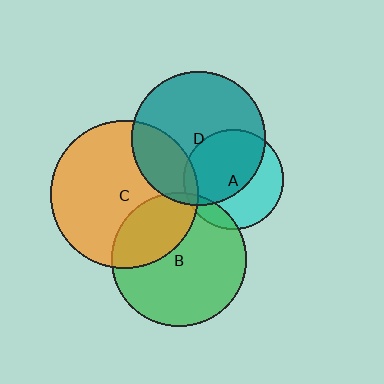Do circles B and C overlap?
Yes.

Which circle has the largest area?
Circle C (orange).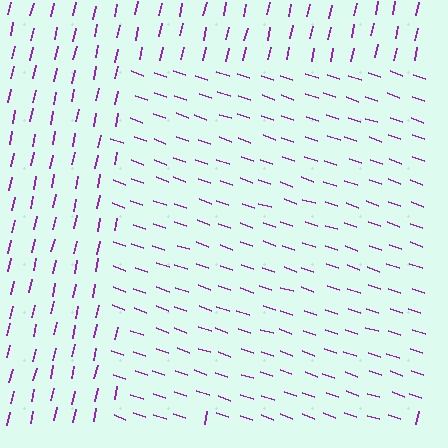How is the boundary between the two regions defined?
The boundary is defined purely by a change in line orientation (approximately 83 degrees difference). All lines are the same color and thickness.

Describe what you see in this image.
The image is filled with small purple line segments. A rectangle region in the image has lines oriented differently from the surrounding lines, creating a visible texture boundary.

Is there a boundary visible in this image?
Yes, there is a texture boundary formed by a change in line orientation.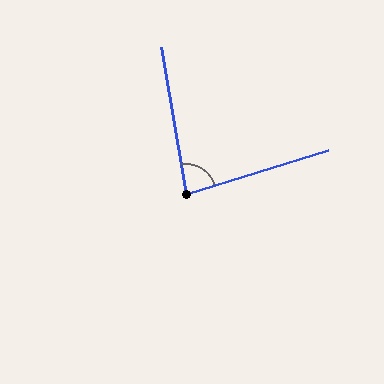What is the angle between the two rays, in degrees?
Approximately 82 degrees.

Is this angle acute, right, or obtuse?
It is acute.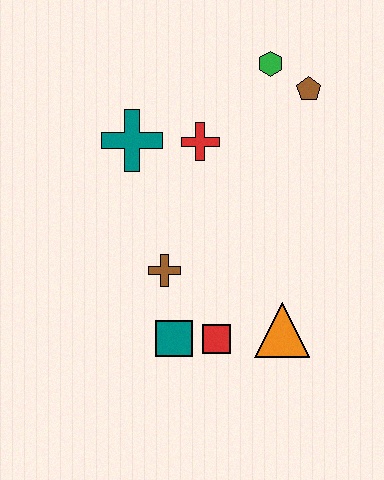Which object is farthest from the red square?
The green hexagon is farthest from the red square.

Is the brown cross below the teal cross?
Yes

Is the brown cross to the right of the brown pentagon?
No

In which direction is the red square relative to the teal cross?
The red square is below the teal cross.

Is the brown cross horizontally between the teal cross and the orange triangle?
Yes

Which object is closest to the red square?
The teal square is closest to the red square.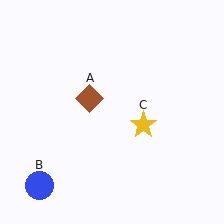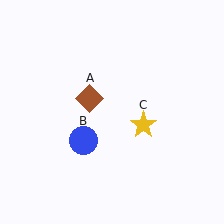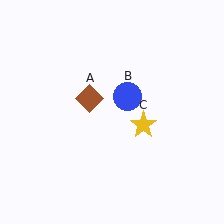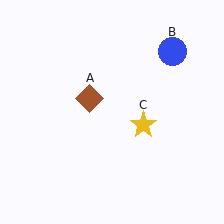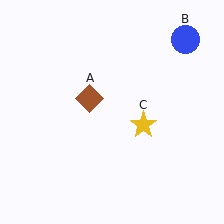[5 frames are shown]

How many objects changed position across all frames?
1 object changed position: blue circle (object B).